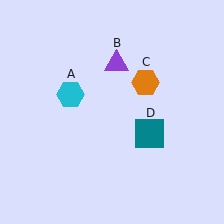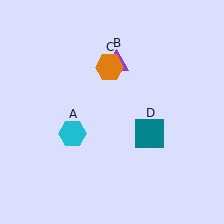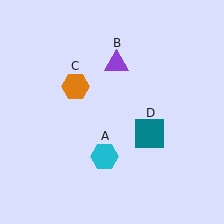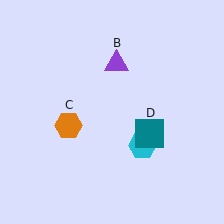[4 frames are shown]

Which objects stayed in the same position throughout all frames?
Purple triangle (object B) and teal square (object D) remained stationary.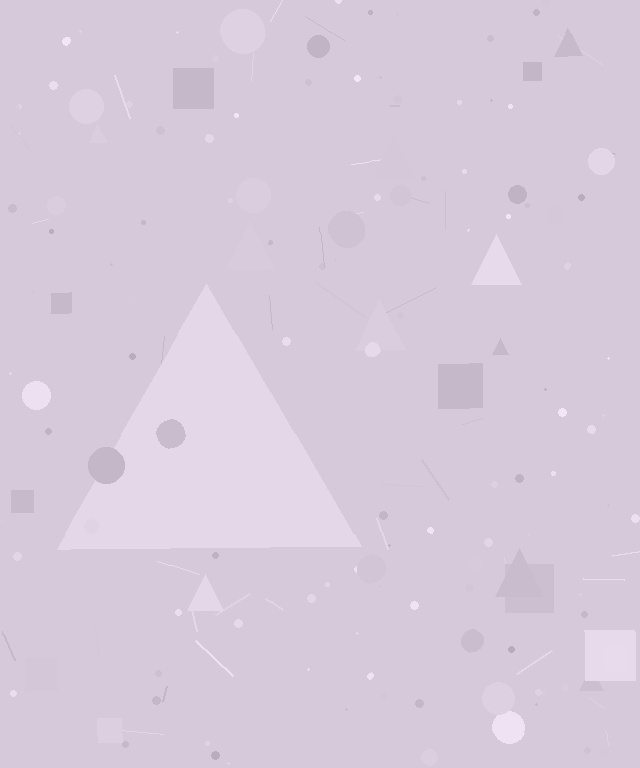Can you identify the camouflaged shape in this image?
The camouflaged shape is a triangle.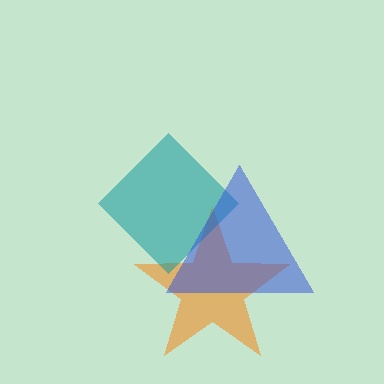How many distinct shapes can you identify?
There are 3 distinct shapes: an orange star, a teal diamond, a blue triangle.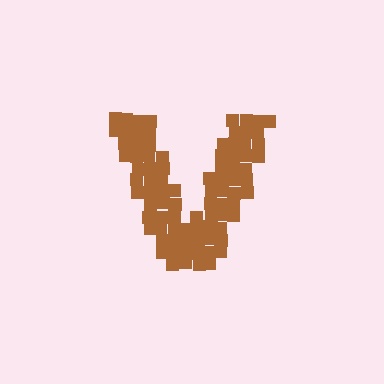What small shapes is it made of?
It is made of small squares.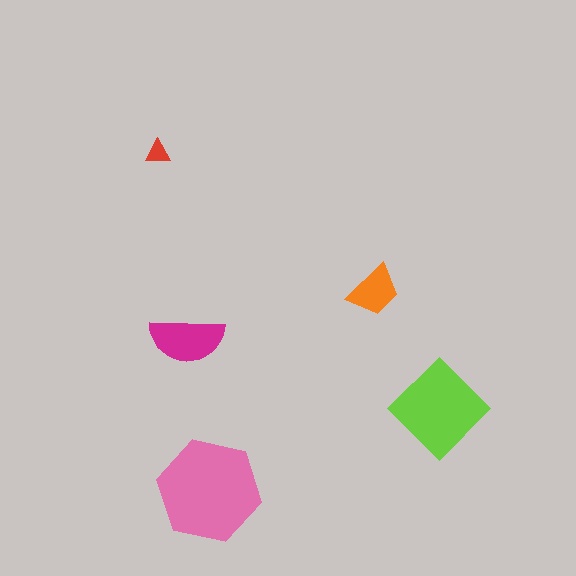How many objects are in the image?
There are 5 objects in the image.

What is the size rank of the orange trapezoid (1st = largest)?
4th.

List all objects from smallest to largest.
The red triangle, the orange trapezoid, the magenta semicircle, the lime diamond, the pink hexagon.